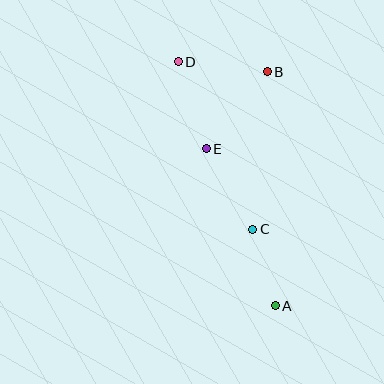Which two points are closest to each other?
Points A and C are closest to each other.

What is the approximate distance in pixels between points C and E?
The distance between C and E is approximately 93 pixels.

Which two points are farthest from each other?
Points A and D are farthest from each other.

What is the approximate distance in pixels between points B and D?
The distance between B and D is approximately 90 pixels.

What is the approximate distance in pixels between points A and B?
The distance between A and B is approximately 234 pixels.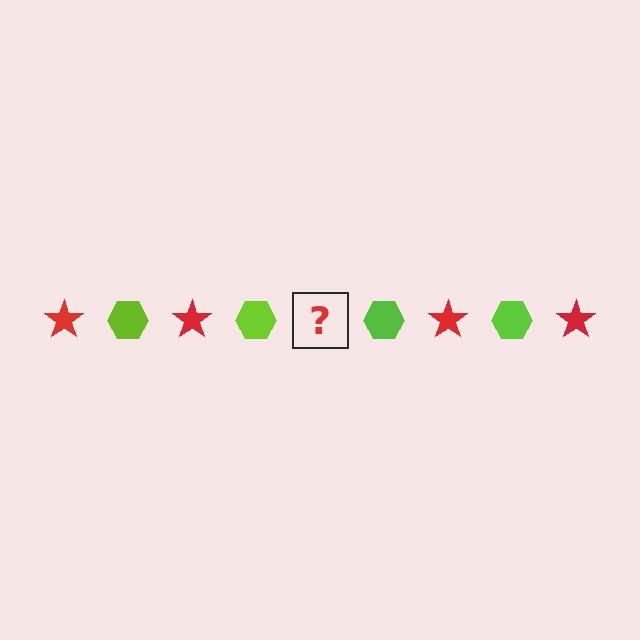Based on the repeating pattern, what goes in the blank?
The blank should be a red star.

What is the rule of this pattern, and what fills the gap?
The rule is that the pattern alternates between red star and lime hexagon. The gap should be filled with a red star.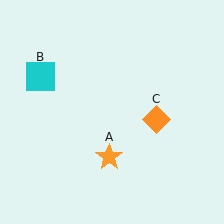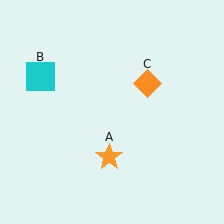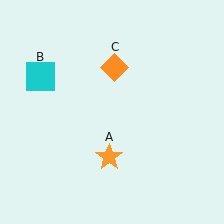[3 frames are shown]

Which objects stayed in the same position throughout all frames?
Orange star (object A) and cyan square (object B) remained stationary.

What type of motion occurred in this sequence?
The orange diamond (object C) rotated counterclockwise around the center of the scene.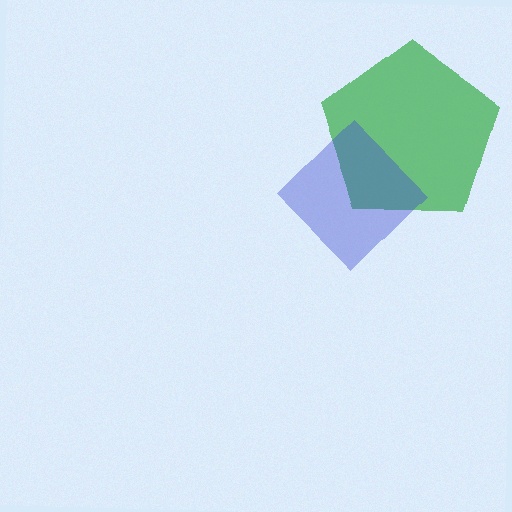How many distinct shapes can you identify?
There are 2 distinct shapes: a green pentagon, a blue diamond.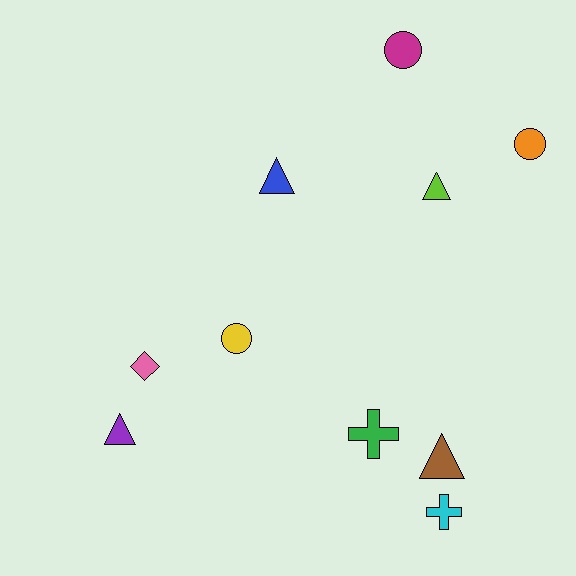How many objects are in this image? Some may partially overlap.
There are 10 objects.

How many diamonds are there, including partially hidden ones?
There is 1 diamond.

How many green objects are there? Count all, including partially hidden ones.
There is 1 green object.